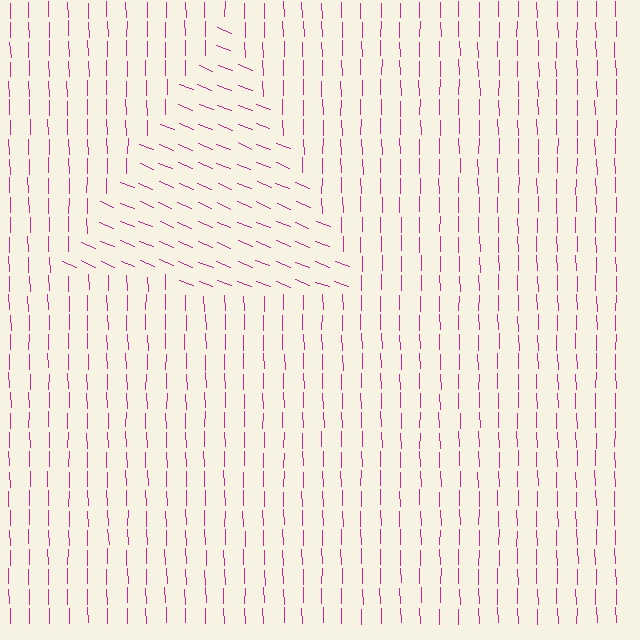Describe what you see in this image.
The image is filled with small magenta line segments. A triangle region in the image has lines oriented differently from the surrounding lines, creating a visible texture boundary.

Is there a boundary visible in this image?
Yes, there is a texture boundary formed by a change in line orientation.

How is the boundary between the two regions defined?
The boundary is defined purely by a change in line orientation (approximately 67 degrees difference). All lines are the same color and thickness.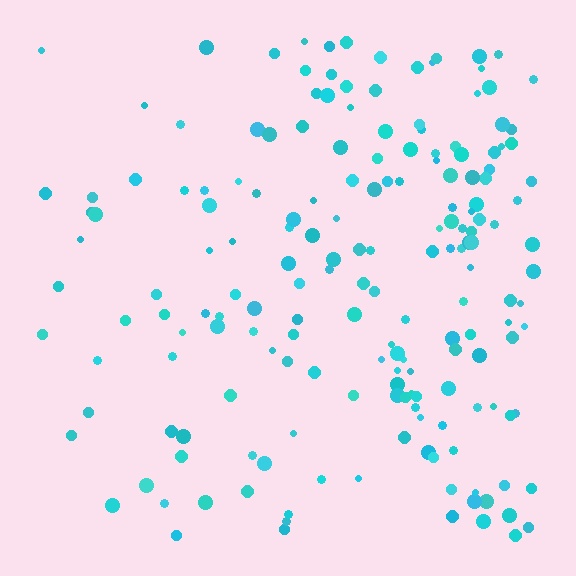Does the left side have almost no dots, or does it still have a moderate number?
Still a moderate number, just noticeably fewer than the right.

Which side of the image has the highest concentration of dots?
The right.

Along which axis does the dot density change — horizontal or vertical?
Horizontal.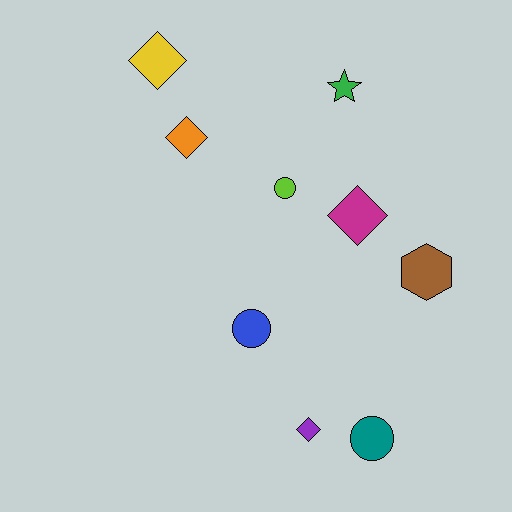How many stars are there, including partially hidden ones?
There is 1 star.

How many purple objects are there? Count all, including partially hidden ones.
There is 1 purple object.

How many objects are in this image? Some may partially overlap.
There are 9 objects.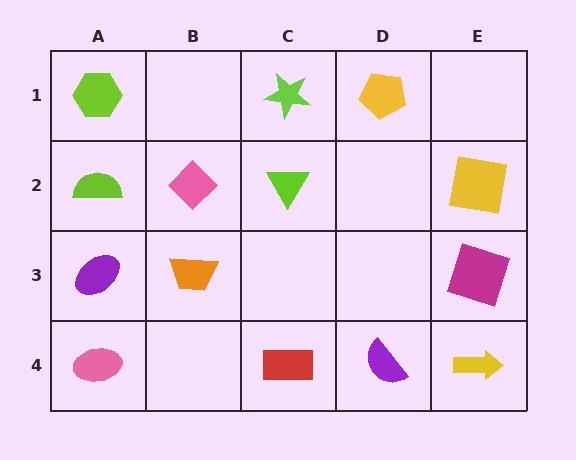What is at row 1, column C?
A lime star.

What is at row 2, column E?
A yellow square.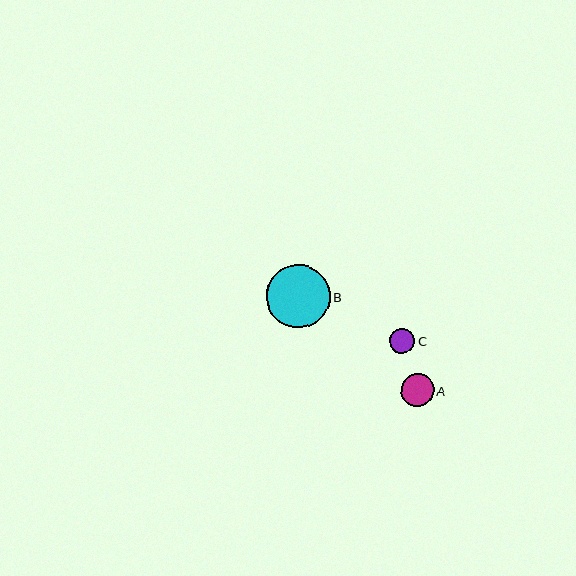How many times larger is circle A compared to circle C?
Circle A is approximately 1.3 times the size of circle C.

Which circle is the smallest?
Circle C is the smallest with a size of approximately 25 pixels.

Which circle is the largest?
Circle B is the largest with a size of approximately 63 pixels.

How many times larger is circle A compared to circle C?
Circle A is approximately 1.3 times the size of circle C.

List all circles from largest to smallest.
From largest to smallest: B, A, C.